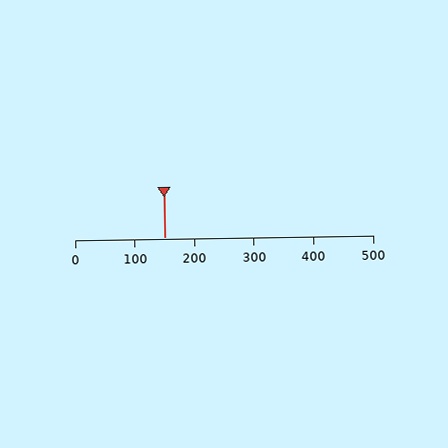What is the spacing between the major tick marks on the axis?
The major ticks are spaced 100 apart.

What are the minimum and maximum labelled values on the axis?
The axis runs from 0 to 500.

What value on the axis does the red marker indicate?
The marker indicates approximately 150.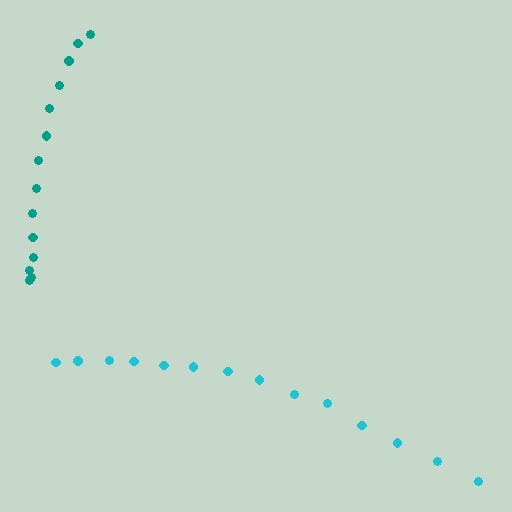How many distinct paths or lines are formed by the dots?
There are 2 distinct paths.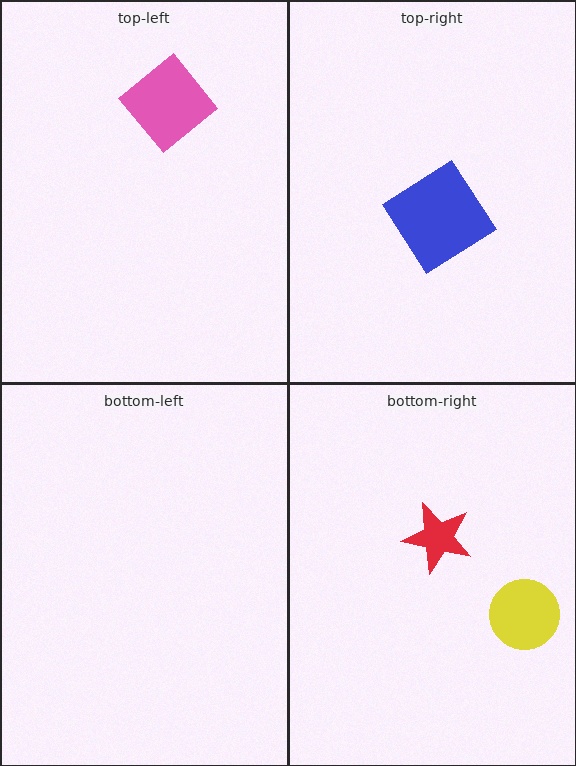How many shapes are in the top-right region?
1.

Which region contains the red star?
The bottom-right region.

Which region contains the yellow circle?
The bottom-right region.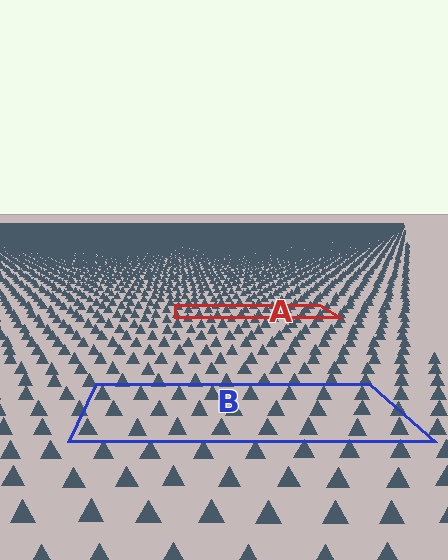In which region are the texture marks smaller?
The texture marks are smaller in region A, because it is farther away.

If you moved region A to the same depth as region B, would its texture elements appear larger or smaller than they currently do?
They would appear larger. At a closer depth, the same texture elements are projected at a bigger on-screen size.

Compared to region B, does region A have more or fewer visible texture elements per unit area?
Region A has more texture elements per unit area — they are packed more densely because it is farther away.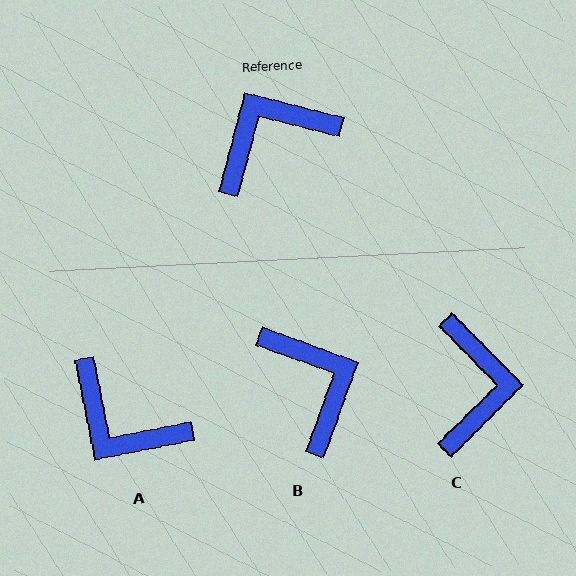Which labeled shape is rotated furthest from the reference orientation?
C, about 121 degrees away.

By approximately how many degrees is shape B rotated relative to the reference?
Approximately 95 degrees clockwise.